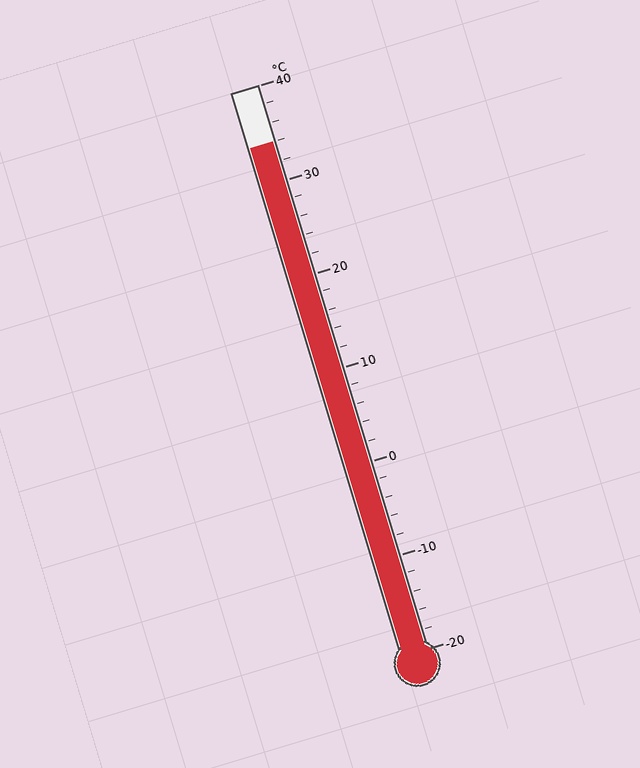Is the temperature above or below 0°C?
The temperature is above 0°C.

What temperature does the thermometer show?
The thermometer shows approximately 34°C.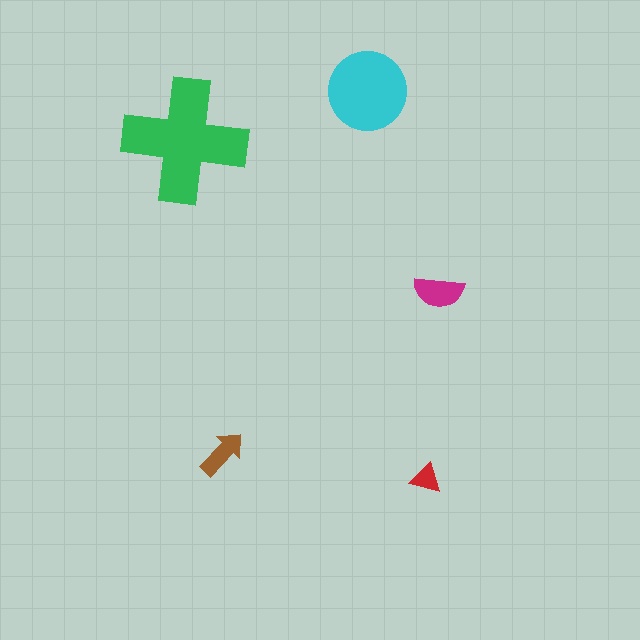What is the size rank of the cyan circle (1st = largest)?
2nd.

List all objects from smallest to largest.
The red triangle, the brown arrow, the magenta semicircle, the cyan circle, the green cross.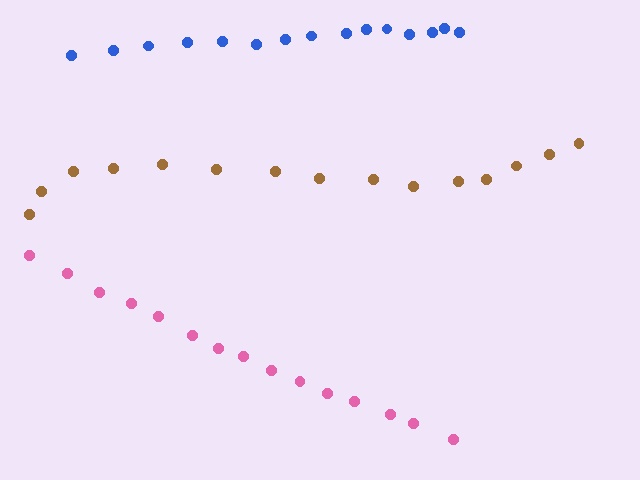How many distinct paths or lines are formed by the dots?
There are 3 distinct paths.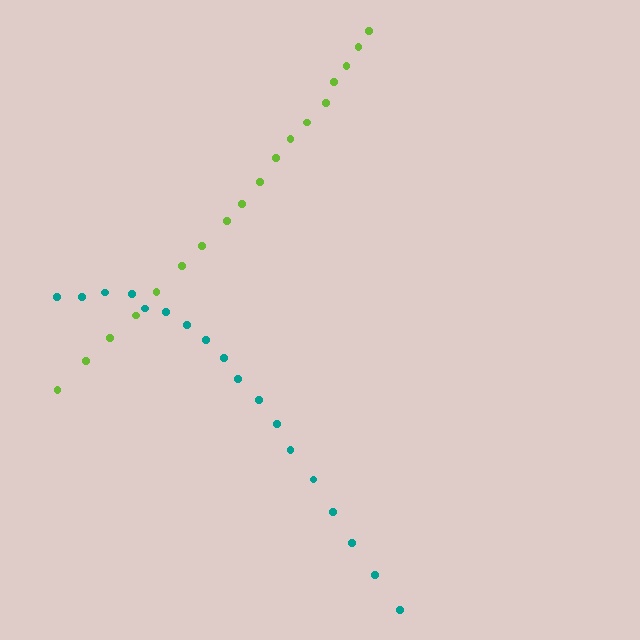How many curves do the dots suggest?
There are 2 distinct paths.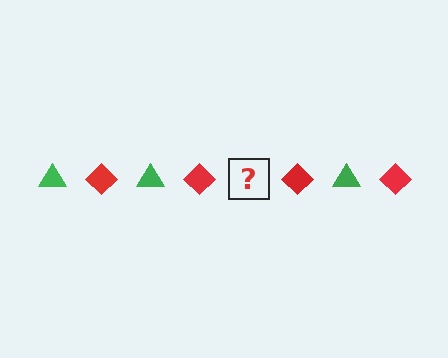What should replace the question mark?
The question mark should be replaced with a green triangle.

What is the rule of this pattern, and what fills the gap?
The rule is that the pattern alternates between green triangle and red diamond. The gap should be filled with a green triangle.